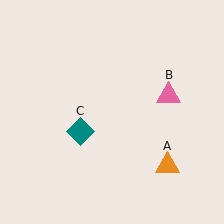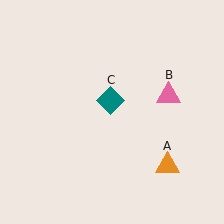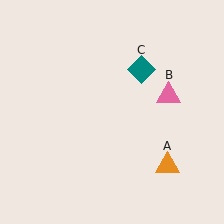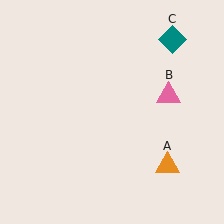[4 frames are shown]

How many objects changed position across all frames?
1 object changed position: teal diamond (object C).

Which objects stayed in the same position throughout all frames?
Orange triangle (object A) and pink triangle (object B) remained stationary.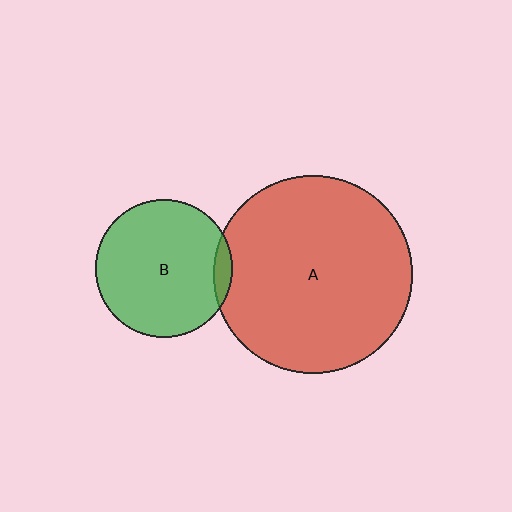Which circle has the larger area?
Circle A (red).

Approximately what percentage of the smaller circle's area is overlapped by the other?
Approximately 5%.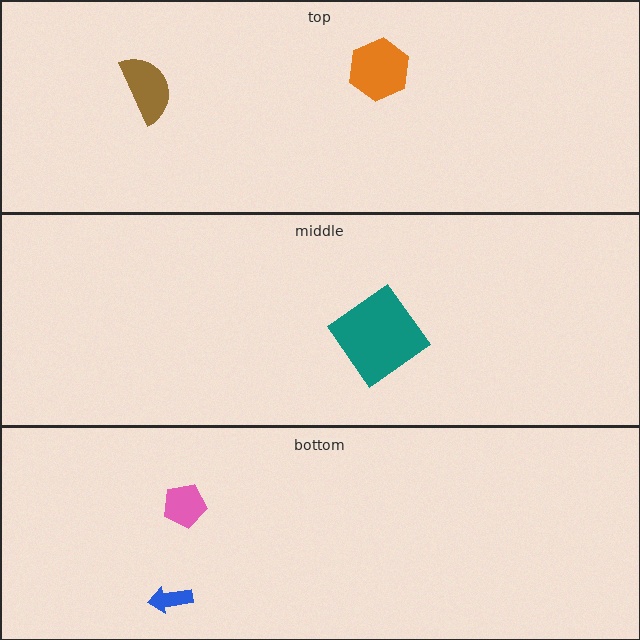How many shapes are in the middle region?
1.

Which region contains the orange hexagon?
The top region.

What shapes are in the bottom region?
The blue arrow, the pink pentagon.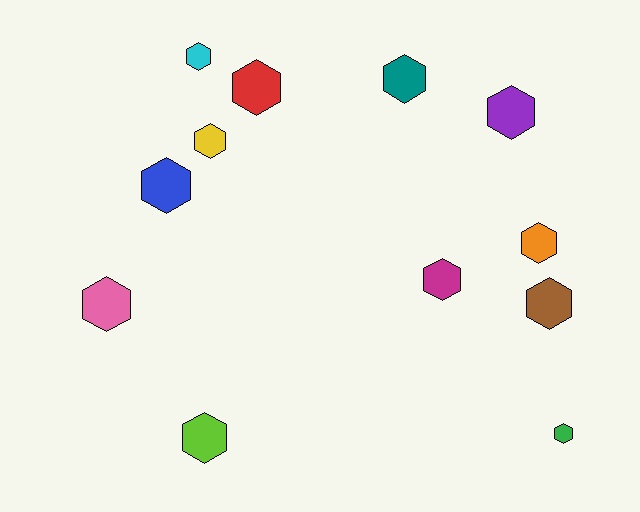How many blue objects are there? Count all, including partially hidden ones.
There is 1 blue object.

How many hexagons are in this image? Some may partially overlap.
There are 12 hexagons.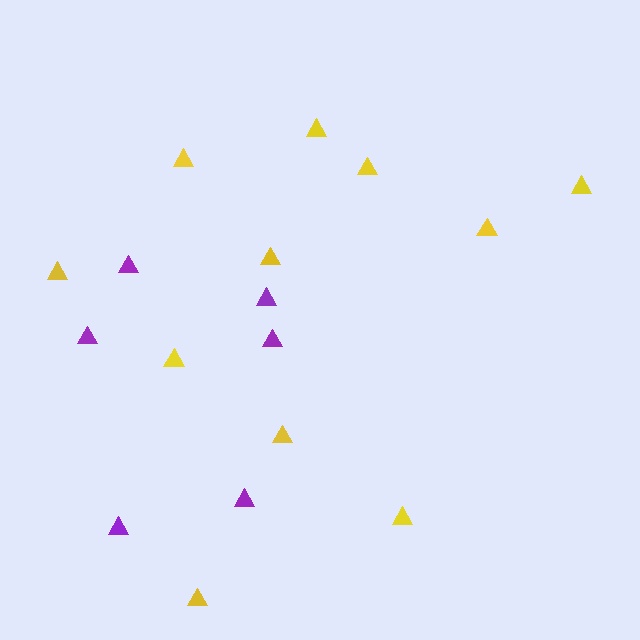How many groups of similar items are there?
There are 2 groups: one group of yellow triangles (11) and one group of purple triangles (6).